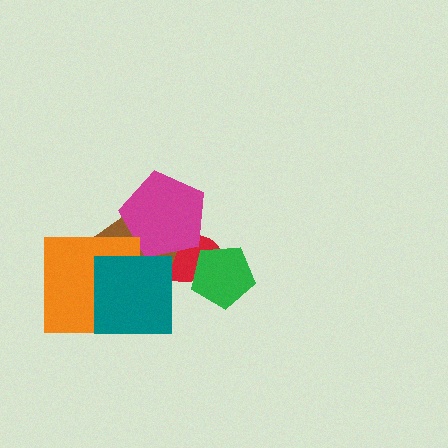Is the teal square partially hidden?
No, no other shape covers it.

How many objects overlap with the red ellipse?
4 objects overlap with the red ellipse.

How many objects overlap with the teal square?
3 objects overlap with the teal square.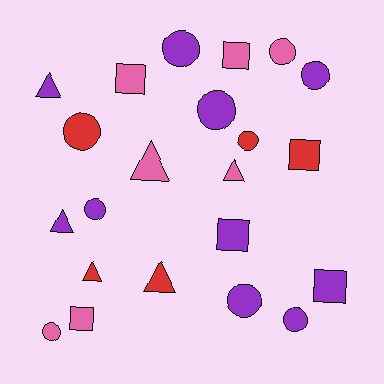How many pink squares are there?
There are 3 pink squares.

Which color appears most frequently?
Purple, with 10 objects.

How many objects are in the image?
There are 22 objects.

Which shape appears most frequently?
Circle, with 10 objects.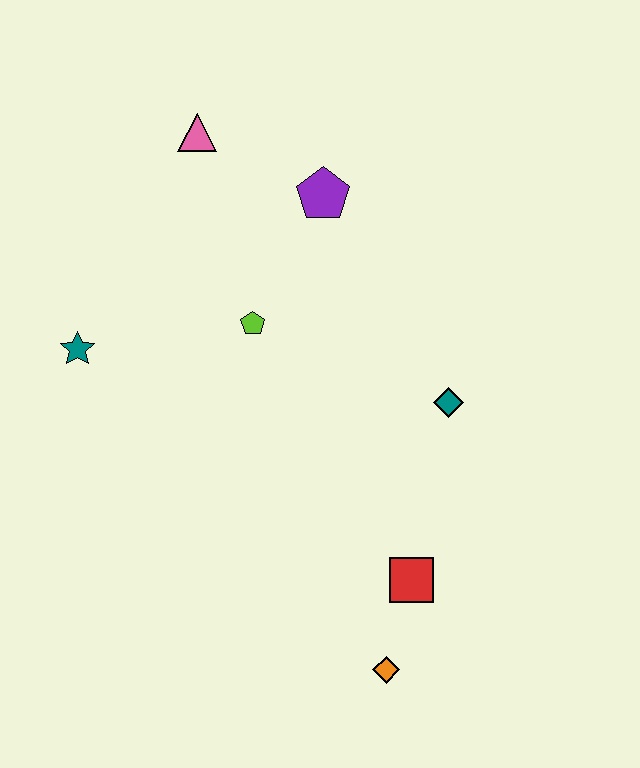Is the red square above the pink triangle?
No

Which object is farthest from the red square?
The pink triangle is farthest from the red square.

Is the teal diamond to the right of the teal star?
Yes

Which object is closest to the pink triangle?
The purple pentagon is closest to the pink triangle.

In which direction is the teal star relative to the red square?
The teal star is to the left of the red square.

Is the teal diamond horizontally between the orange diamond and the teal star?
No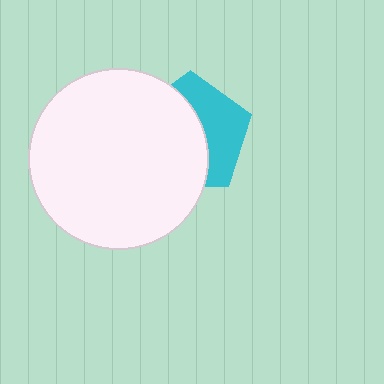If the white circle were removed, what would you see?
You would see the complete cyan pentagon.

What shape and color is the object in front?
The object in front is a white circle.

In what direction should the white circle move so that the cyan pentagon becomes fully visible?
The white circle should move left. That is the shortest direction to clear the overlap and leave the cyan pentagon fully visible.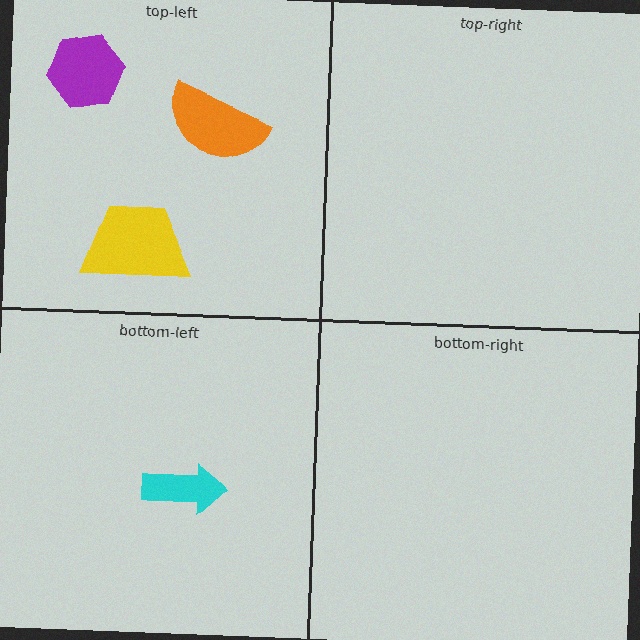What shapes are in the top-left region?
The purple hexagon, the orange semicircle, the yellow trapezoid.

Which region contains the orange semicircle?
The top-left region.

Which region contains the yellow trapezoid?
The top-left region.